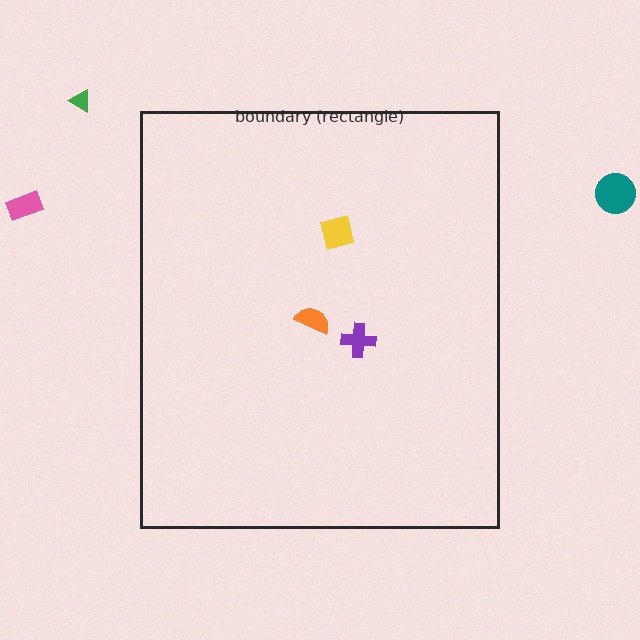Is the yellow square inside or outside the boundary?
Inside.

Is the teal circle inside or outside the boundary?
Outside.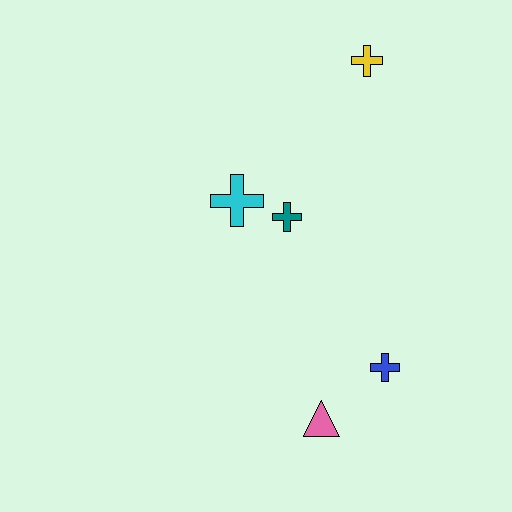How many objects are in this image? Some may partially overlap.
There are 5 objects.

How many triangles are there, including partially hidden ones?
There is 1 triangle.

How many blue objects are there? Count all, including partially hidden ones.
There is 1 blue object.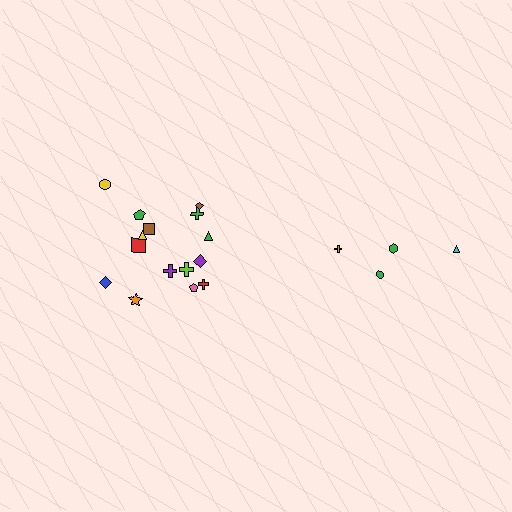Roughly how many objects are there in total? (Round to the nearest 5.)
Roughly 20 objects in total.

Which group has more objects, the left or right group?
The left group.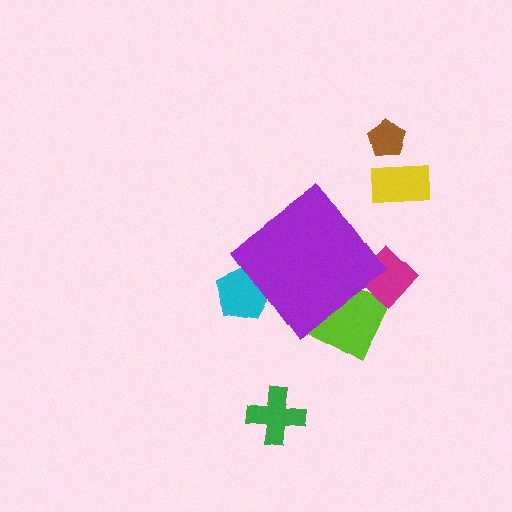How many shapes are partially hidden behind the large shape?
3 shapes are partially hidden.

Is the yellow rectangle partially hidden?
No, the yellow rectangle is fully visible.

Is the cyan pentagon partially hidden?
Yes, the cyan pentagon is partially hidden behind the purple diamond.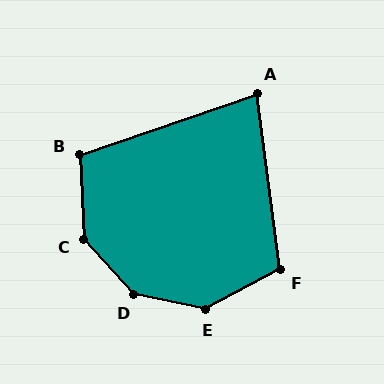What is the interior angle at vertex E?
Approximately 141 degrees (obtuse).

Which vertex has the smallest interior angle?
A, at approximately 79 degrees.